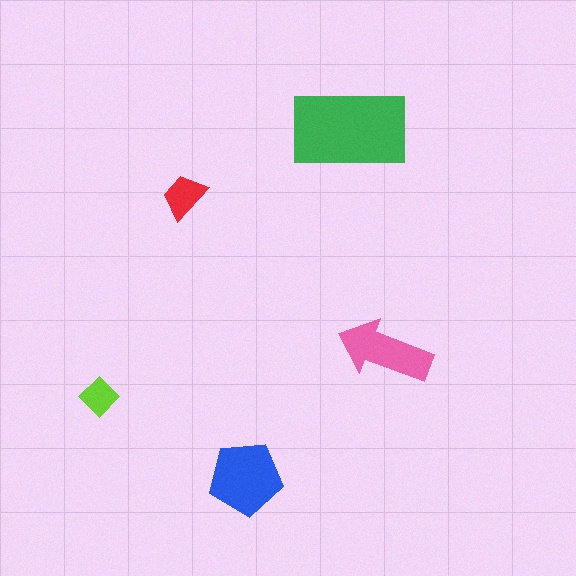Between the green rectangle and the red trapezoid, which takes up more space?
The green rectangle.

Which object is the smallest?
The lime diamond.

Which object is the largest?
The green rectangle.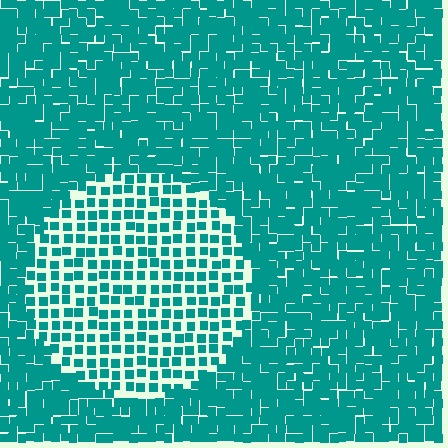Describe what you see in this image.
The image contains small teal elements arranged at two different densities. A circle-shaped region is visible where the elements are less densely packed than the surrounding area.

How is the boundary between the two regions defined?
The boundary is defined by a change in element density (approximately 2.0x ratio). All elements are the same color, size, and shape.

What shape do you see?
I see a circle.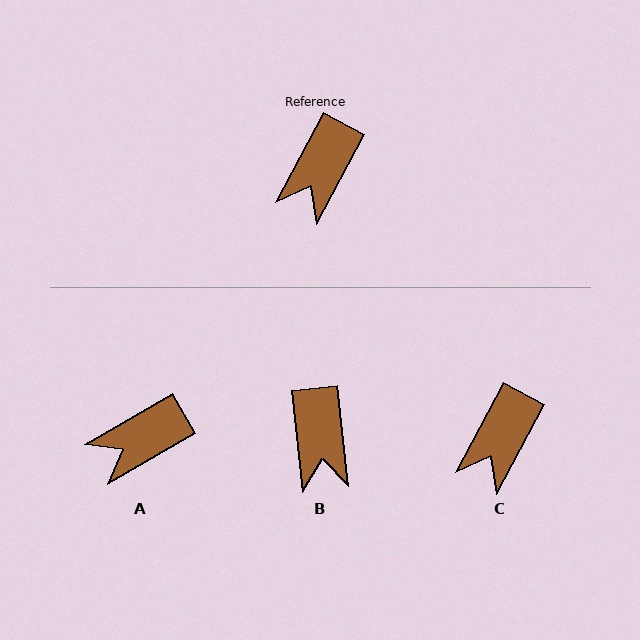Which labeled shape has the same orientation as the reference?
C.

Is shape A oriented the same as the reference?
No, it is off by about 32 degrees.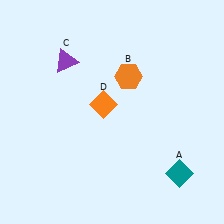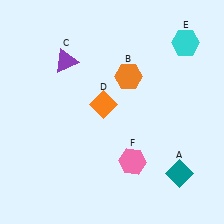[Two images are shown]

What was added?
A cyan hexagon (E), a pink hexagon (F) were added in Image 2.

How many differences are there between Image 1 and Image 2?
There are 2 differences between the two images.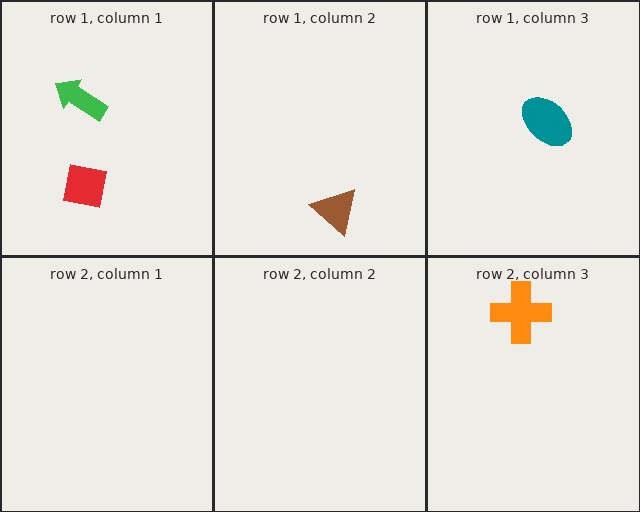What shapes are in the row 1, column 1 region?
The green arrow, the red square.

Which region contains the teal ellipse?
The row 1, column 3 region.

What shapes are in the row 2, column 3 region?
The orange cross.